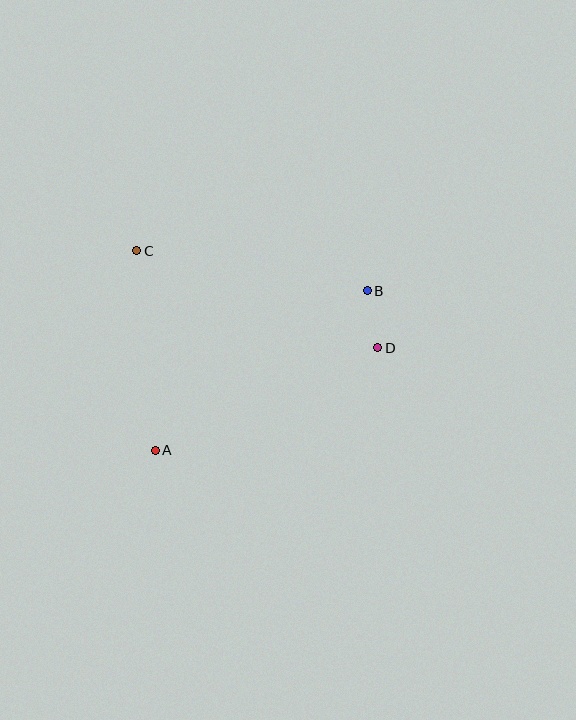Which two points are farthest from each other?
Points A and B are farthest from each other.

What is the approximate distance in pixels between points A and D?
The distance between A and D is approximately 245 pixels.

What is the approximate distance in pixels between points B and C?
The distance between B and C is approximately 234 pixels.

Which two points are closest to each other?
Points B and D are closest to each other.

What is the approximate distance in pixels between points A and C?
The distance between A and C is approximately 200 pixels.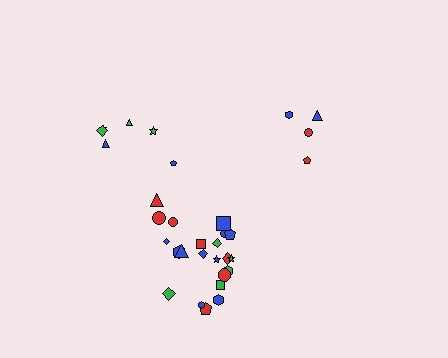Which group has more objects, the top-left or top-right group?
The top-left group.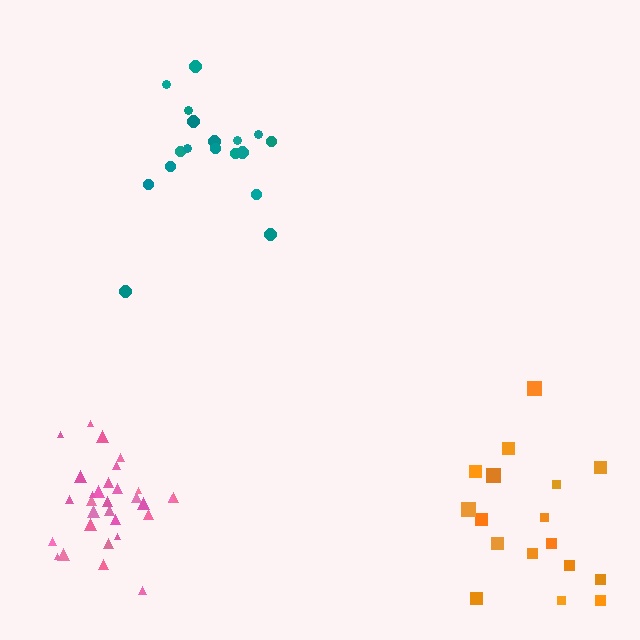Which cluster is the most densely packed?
Pink.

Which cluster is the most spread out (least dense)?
Orange.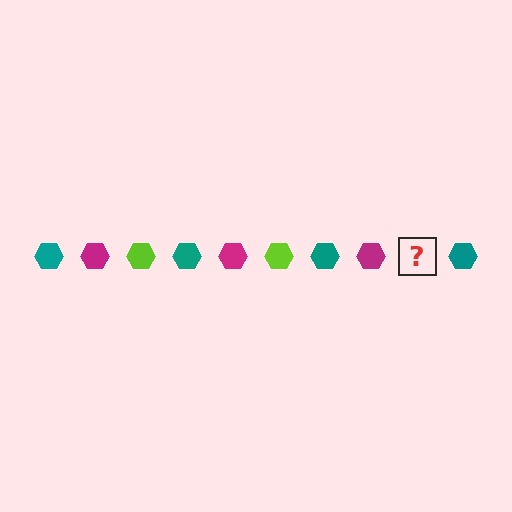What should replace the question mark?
The question mark should be replaced with a lime hexagon.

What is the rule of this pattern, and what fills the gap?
The rule is that the pattern cycles through teal, magenta, lime hexagons. The gap should be filled with a lime hexagon.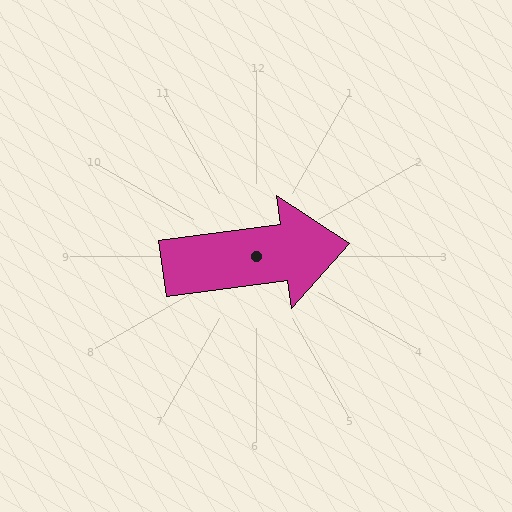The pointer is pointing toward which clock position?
Roughly 3 o'clock.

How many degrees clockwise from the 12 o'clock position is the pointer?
Approximately 82 degrees.